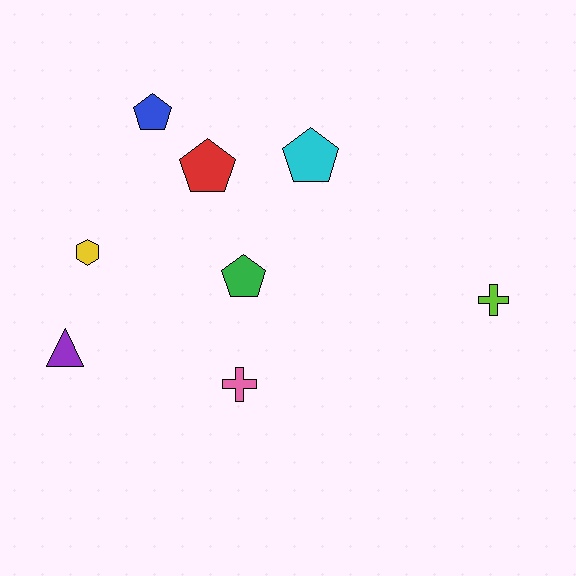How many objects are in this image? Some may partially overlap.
There are 8 objects.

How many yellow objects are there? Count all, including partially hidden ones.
There is 1 yellow object.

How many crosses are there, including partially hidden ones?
There are 2 crosses.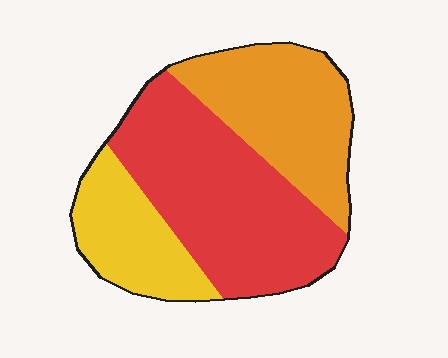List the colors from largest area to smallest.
From largest to smallest: red, orange, yellow.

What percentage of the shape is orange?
Orange covers roughly 30% of the shape.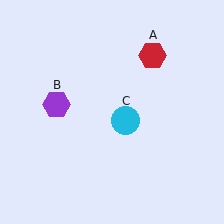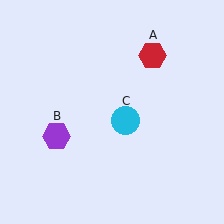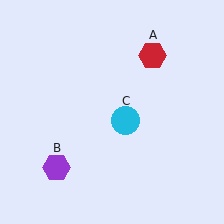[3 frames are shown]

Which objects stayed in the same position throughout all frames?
Red hexagon (object A) and cyan circle (object C) remained stationary.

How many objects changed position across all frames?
1 object changed position: purple hexagon (object B).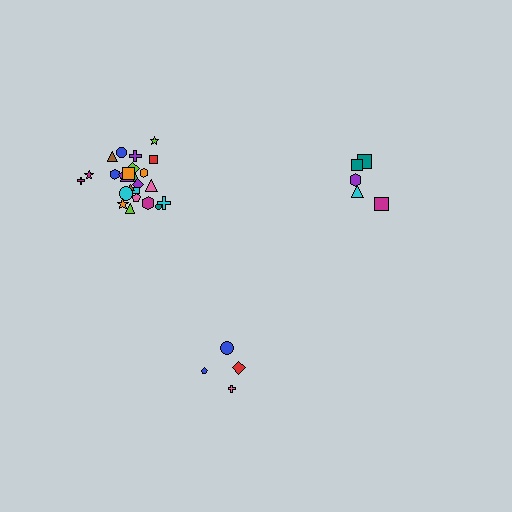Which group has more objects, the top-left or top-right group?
The top-left group.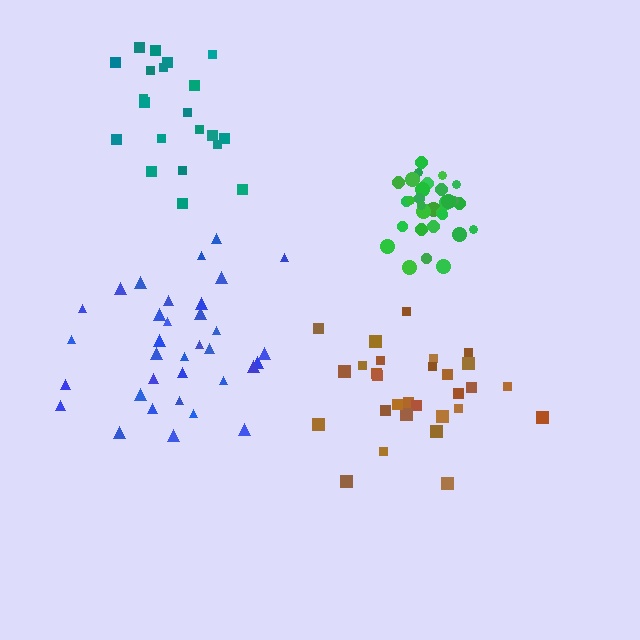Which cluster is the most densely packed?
Green.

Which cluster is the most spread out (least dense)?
Teal.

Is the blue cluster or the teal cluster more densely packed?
Blue.